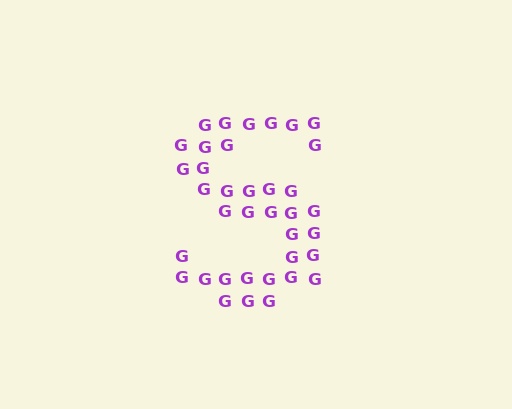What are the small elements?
The small elements are letter G's.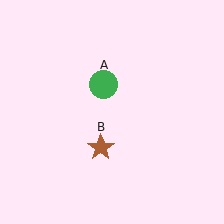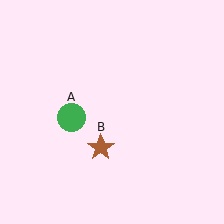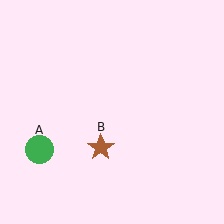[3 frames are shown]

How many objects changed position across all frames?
1 object changed position: green circle (object A).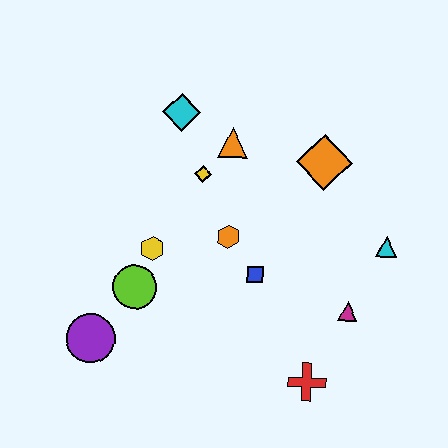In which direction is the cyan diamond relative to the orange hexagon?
The cyan diamond is above the orange hexagon.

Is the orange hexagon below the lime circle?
No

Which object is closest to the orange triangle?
The yellow diamond is closest to the orange triangle.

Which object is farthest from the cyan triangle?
The purple circle is farthest from the cyan triangle.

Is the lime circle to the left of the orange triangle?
Yes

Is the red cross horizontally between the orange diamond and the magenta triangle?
No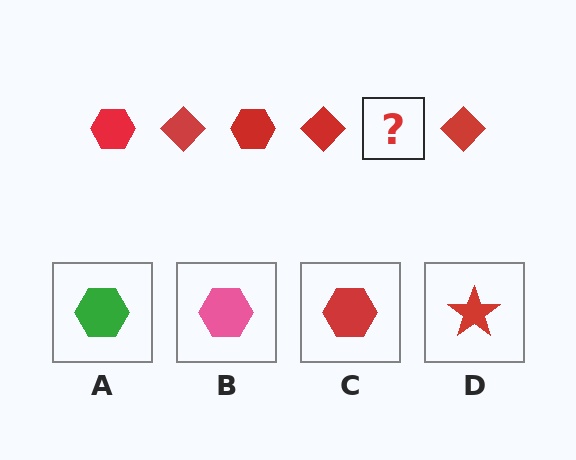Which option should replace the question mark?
Option C.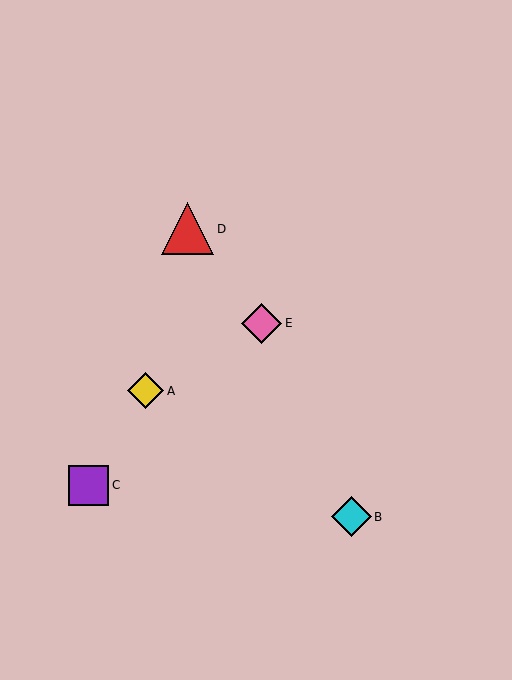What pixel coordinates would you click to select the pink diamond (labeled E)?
Click at (262, 323) to select the pink diamond E.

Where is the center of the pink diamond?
The center of the pink diamond is at (262, 323).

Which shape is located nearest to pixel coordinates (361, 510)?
The cyan diamond (labeled B) at (351, 517) is nearest to that location.